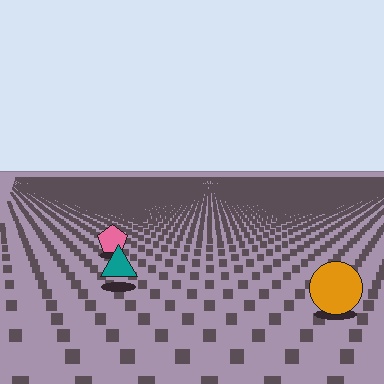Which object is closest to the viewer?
The orange circle is closest. The texture marks near it are larger and more spread out.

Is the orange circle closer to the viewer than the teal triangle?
Yes. The orange circle is closer — you can tell from the texture gradient: the ground texture is coarser near it.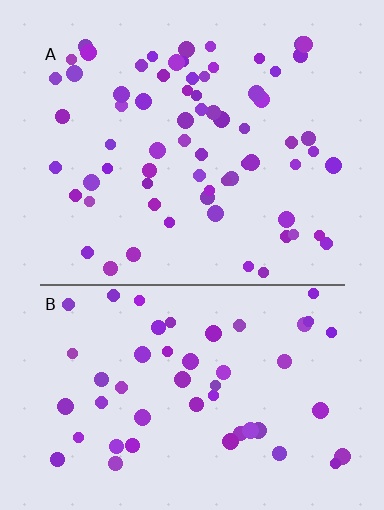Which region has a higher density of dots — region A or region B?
A (the top).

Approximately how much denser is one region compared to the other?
Approximately 1.3× — region A over region B.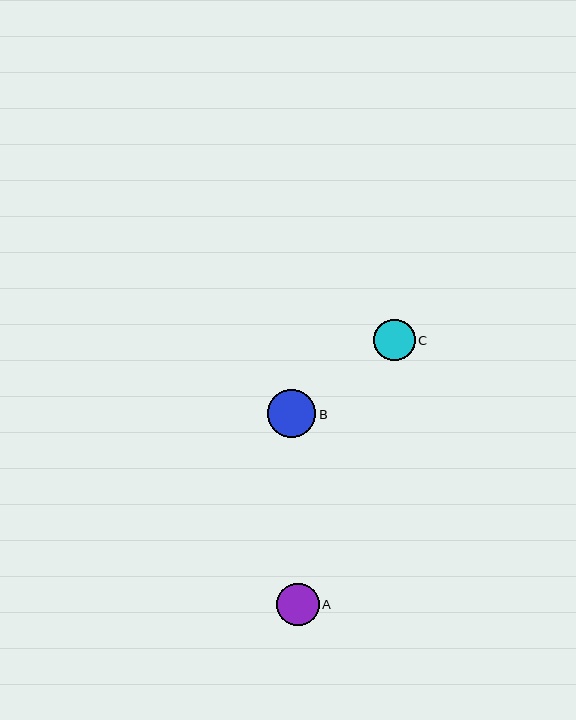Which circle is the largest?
Circle B is the largest with a size of approximately 48 pixels.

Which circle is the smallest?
Circle C is the smallest with a size of approximately 41 pixels.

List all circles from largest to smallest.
From largest to smallest: B, A, C.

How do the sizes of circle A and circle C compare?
Circle A and circle C are approximately the same size.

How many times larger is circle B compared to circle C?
Circle B is approximately 1.2 times the size of circle C.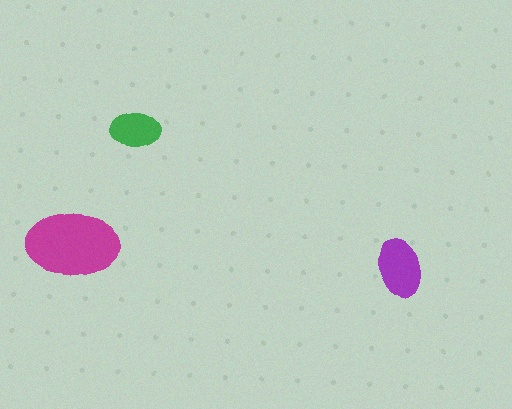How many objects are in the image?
There are 3 objects in the image.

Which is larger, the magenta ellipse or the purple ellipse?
The magenta one.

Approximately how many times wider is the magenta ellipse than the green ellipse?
About 2 times wider.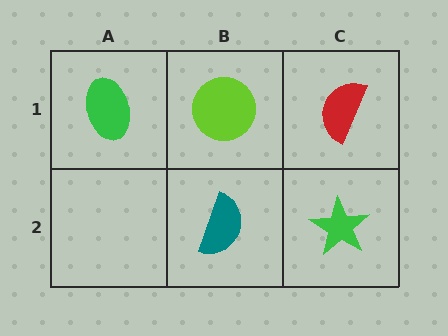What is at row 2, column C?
A green star.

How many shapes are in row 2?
2 shapes.